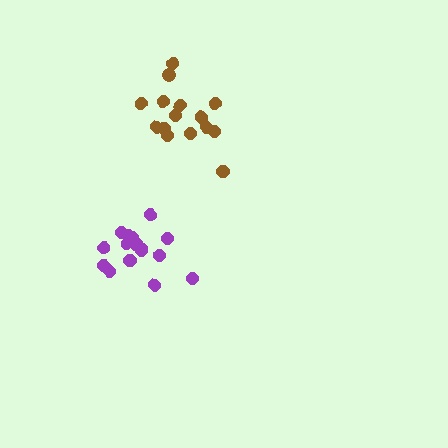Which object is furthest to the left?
The purple cluster is leftmost.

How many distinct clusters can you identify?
There are 2 distinct clusters.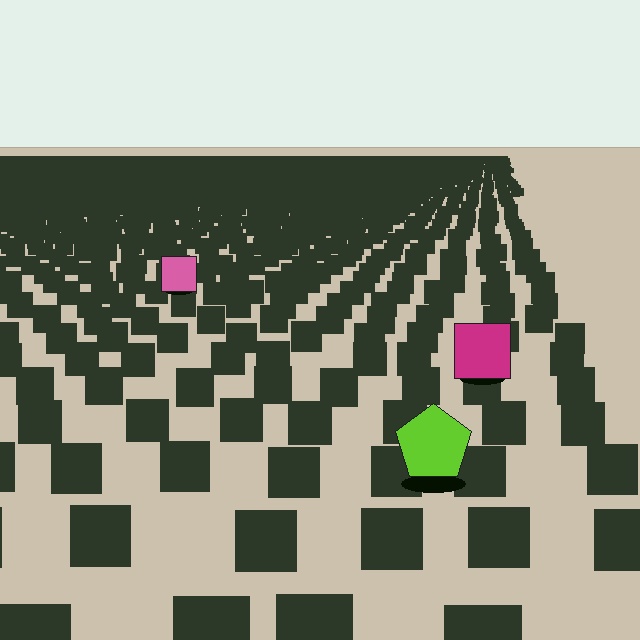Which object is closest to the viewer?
The lime pentagon is closest. The texture marks near it are larger and more spread out.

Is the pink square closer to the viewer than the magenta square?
No. The magenta square is closer — you can tell from the texture gradient: the ground texture is coarser near it.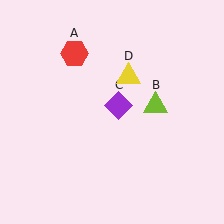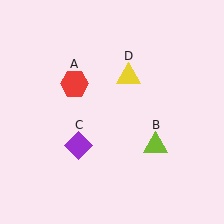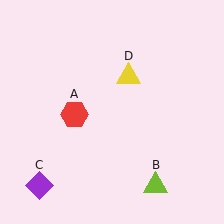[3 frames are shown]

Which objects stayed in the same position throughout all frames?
Yellow triangle (object D) remained stationary.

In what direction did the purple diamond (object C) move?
The purple diamond (object C) moved down and to the left.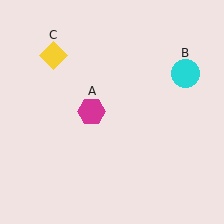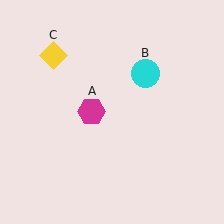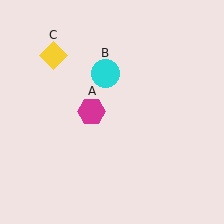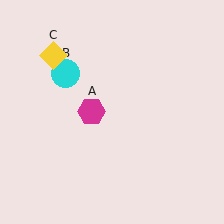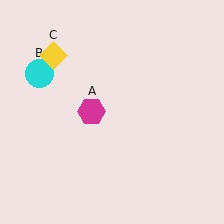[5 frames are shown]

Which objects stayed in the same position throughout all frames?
Magenta hexagon (object A) and yellow diamond (object C) remained stationary.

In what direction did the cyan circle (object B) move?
The cyan circle (object B) moved left.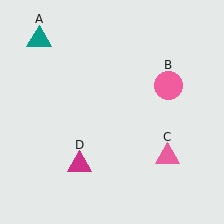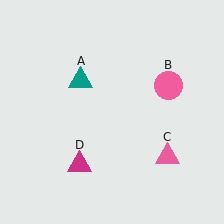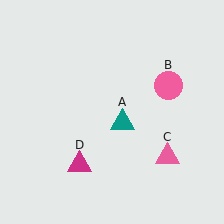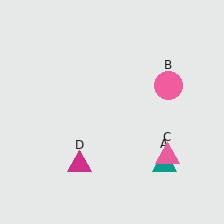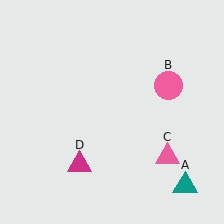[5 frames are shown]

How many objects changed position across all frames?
1 object changed position: teal triangle (object A).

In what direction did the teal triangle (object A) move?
The teal triangle (object A) moved down and to the right.